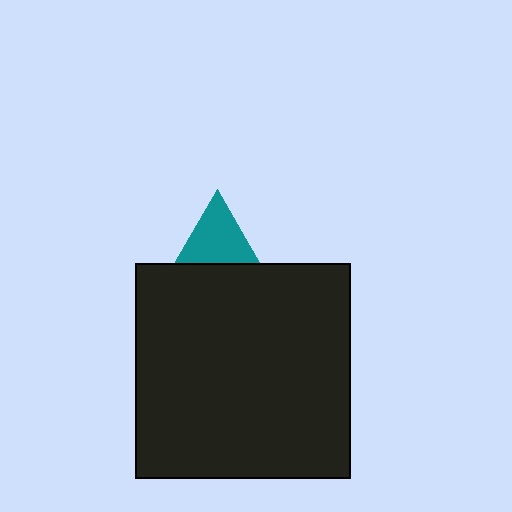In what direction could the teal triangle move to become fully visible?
The teal triangle could move up. That would shift it out from behind the black square entirely.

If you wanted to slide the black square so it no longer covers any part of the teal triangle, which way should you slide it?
Slide it down — that is the most direct way to separate the two shapes.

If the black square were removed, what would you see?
You would see the complete teal triangle.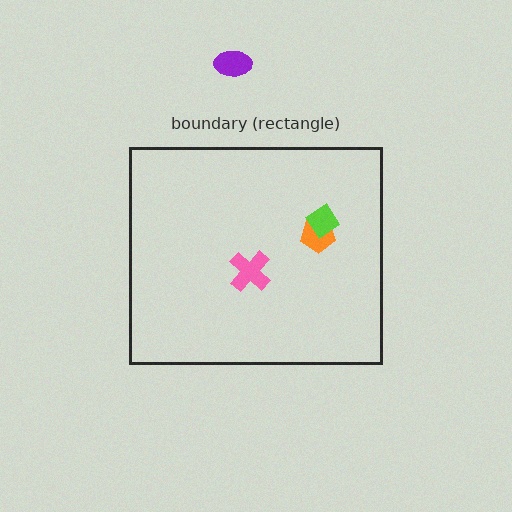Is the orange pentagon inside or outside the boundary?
Inside.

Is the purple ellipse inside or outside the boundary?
Outside.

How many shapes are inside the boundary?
3 inside, 1 outside.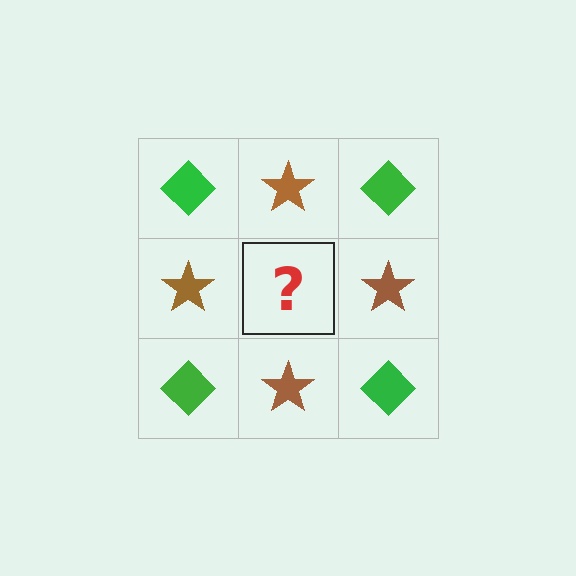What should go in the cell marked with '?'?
The missing cell should contain a green diamond.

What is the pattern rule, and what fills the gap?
The rule is that it alternates green diamond and brown star in a checkerboard pattern. The gap should be filled with a green diamond.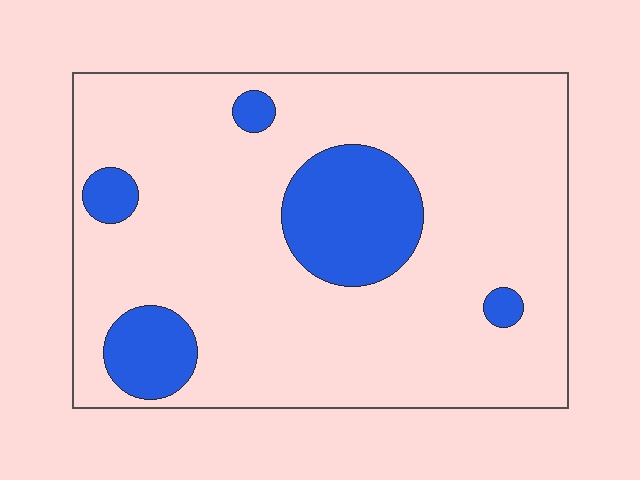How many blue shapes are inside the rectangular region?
5.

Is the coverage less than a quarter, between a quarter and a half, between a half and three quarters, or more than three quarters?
Less than a quarter.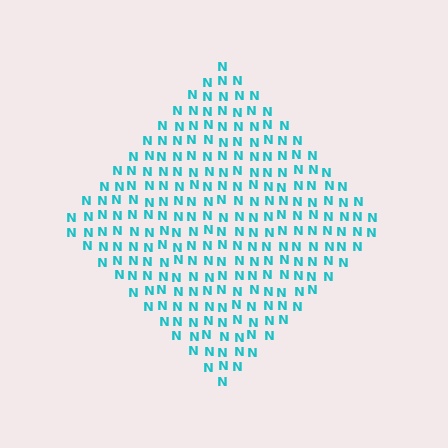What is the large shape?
The large shape is a diamond.